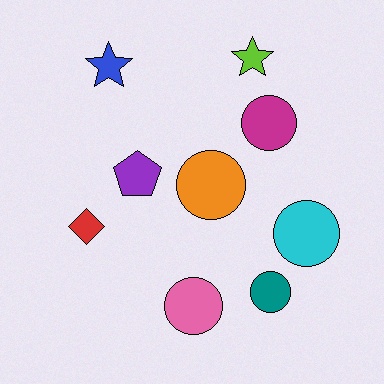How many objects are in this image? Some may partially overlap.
There are 9 objects.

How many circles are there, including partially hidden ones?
There are 5 circles.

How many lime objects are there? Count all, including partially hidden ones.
There is 1 lime object.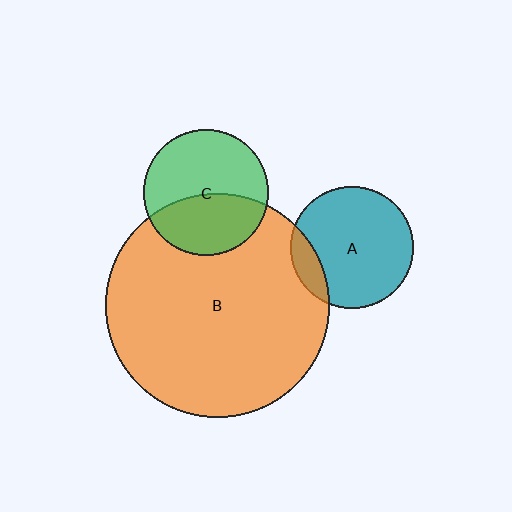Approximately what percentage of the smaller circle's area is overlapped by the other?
Approximately 45%.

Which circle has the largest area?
Circle B (orange).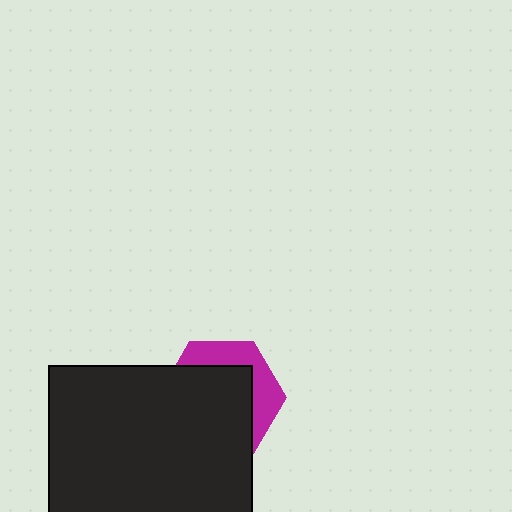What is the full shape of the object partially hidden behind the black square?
The partially hidden object is a magenta hexagon.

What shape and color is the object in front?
The object in front is a black square.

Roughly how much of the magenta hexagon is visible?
A small part of it is visible (roughly 33%).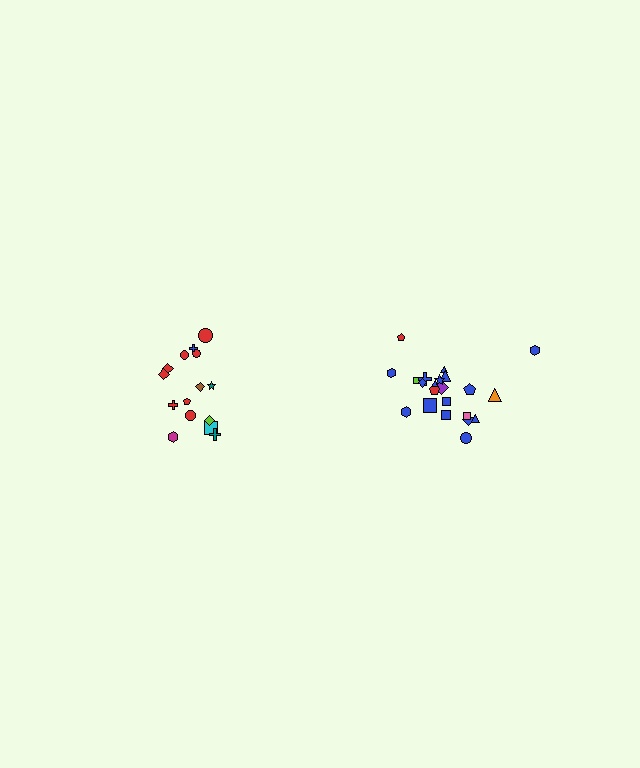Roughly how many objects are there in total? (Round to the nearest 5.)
Roughly 35 objects in total.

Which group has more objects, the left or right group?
The right group.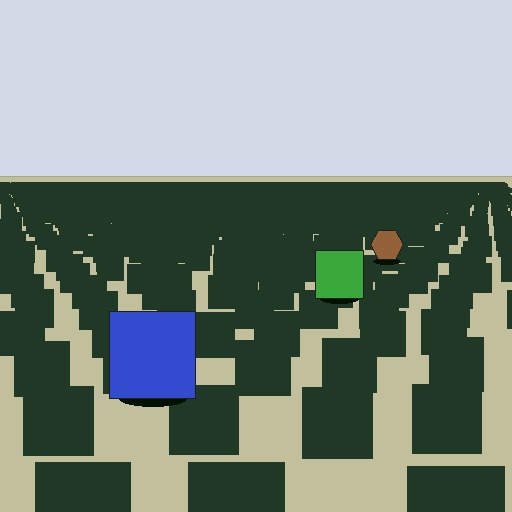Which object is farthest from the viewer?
The brown hexagon is farthest from the viewer. It appears smaller and the ground texture around it is denser.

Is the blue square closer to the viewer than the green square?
Yes. The blue square is closer — you can tell from the texture gradient: the ground texture is coarser near it.